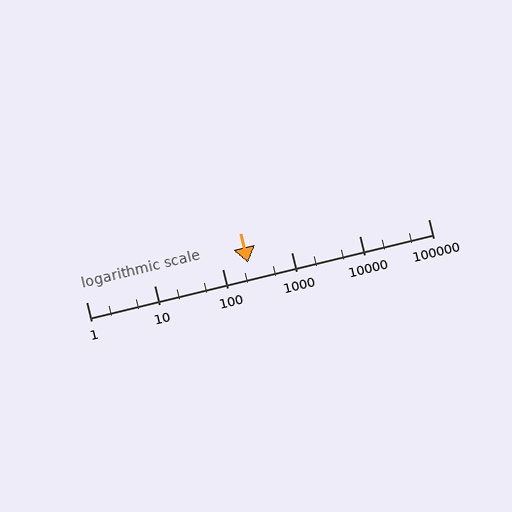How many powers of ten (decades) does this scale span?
The scale spans 5 decades, from 1 to 100000.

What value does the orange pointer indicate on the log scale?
The pointer indicates approximately 230.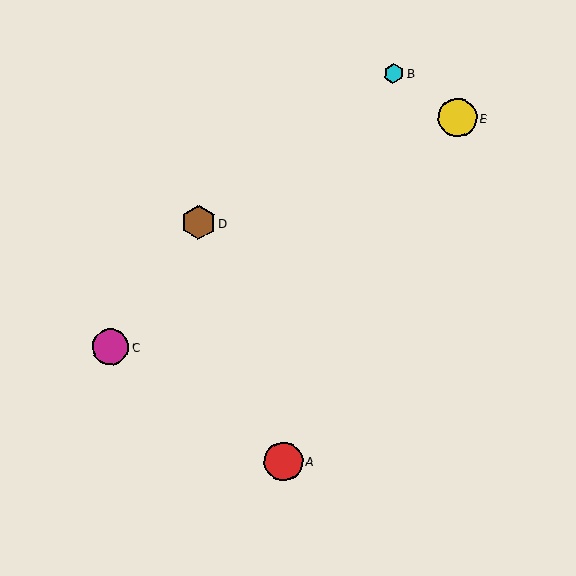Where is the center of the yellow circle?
The center of the yellow circle is at (458, 118).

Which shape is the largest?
The yellow circle (labeled E) is the largest.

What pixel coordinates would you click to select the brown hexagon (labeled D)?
Click at (198, 222) to select the brown hexagon D.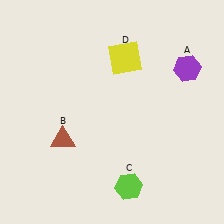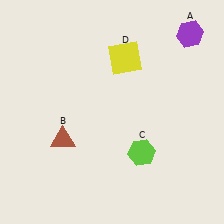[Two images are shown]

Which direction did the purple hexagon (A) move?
The purple hexagon (A) moved up.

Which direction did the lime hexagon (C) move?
The lime hexagon (C) moved up.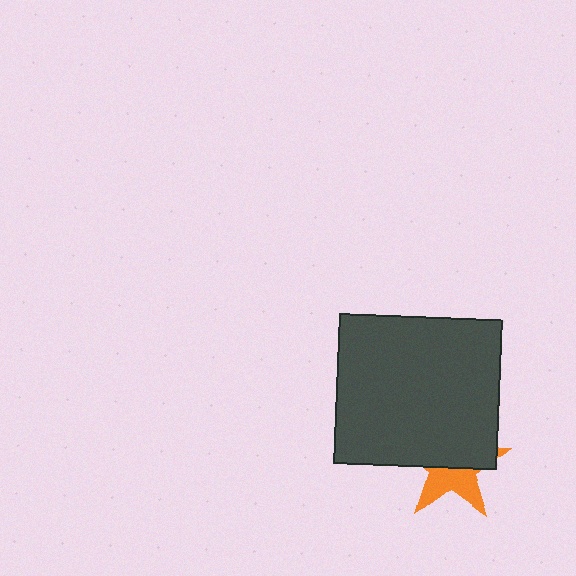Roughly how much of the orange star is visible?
A small part of it is visible (roughly 44%).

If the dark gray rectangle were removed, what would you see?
You would see the complete orange star.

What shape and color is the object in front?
The object in front is a dark gray rectangle.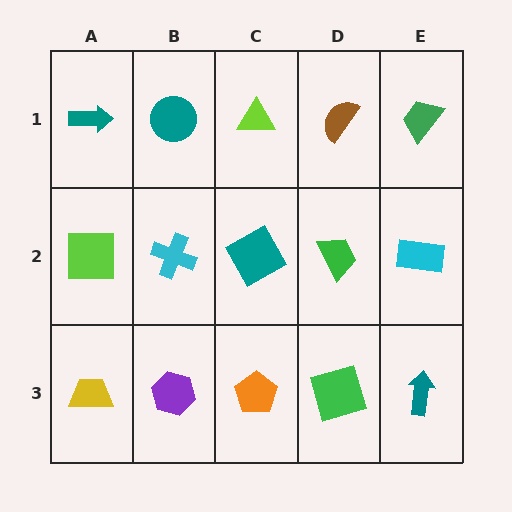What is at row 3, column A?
A yellow trapezoid.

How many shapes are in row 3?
5 shapes.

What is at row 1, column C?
A lime triangle.